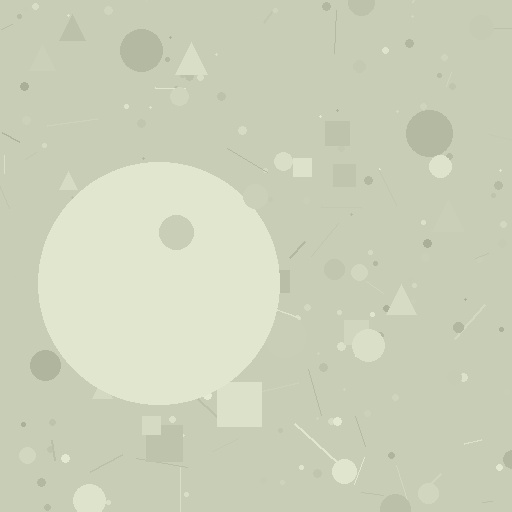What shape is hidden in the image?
A circle is hidden in the image.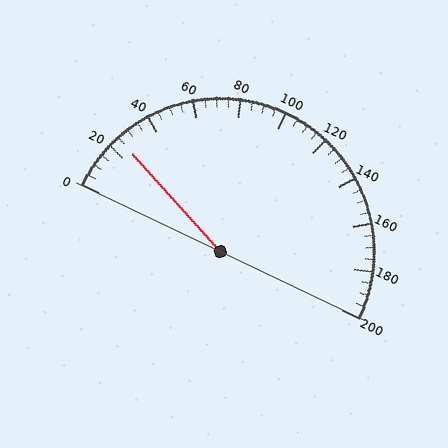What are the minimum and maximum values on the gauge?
The gauge ranges from 0 to 200.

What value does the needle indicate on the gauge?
The needle indicates approximately 25.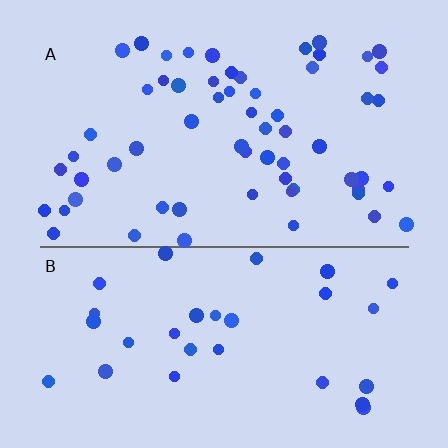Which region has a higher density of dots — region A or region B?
A (the top).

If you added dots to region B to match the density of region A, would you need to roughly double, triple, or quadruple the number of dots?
Approximately double.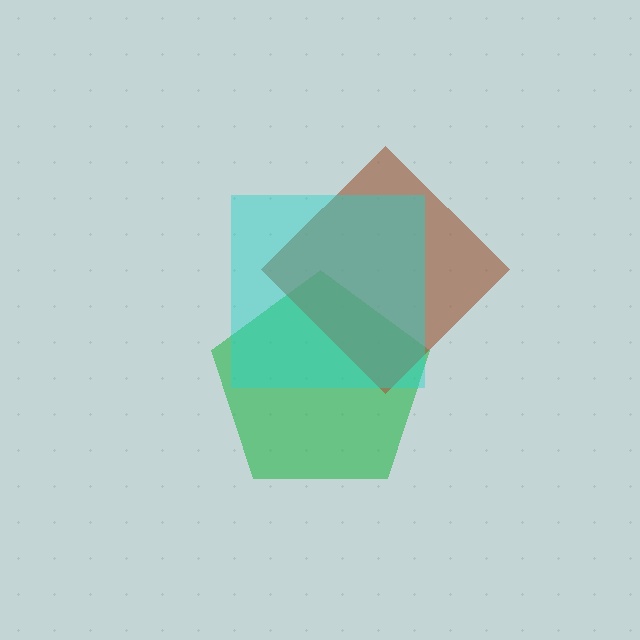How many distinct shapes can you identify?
There are 3 distinct shapes: a green pentagon, a brown diamond, a cyan square.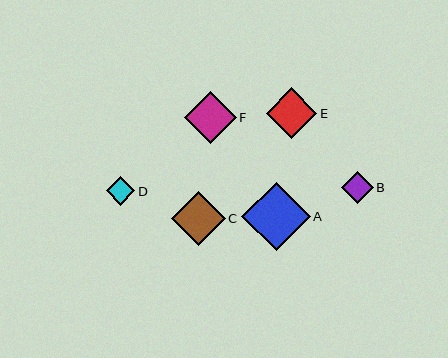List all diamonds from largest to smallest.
From largest to smallest: A, C, F, E, B, D.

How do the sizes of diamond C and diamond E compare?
Diamond C and diamond E are approximately the same size.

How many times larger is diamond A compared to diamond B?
Diamond A is approximately 2.2 times the size of diamond B.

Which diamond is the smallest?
Diamond D is the smallest with a size of approximately 29 pixels.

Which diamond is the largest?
Diamond A is the largest with a size of approximately 68 pixels.